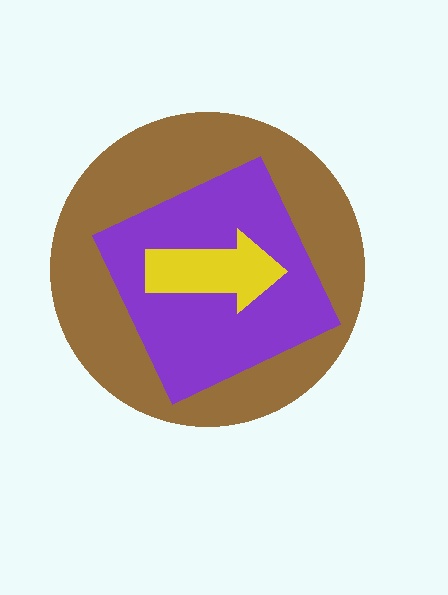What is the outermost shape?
The brown circle.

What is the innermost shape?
The yellow arrow.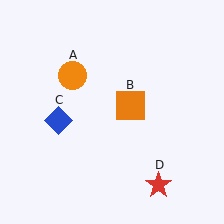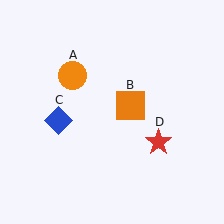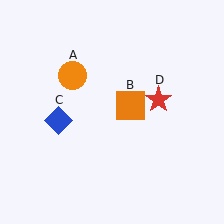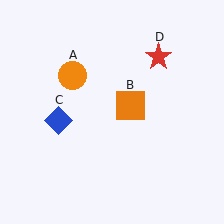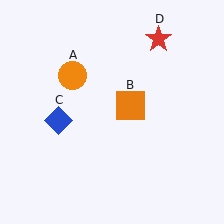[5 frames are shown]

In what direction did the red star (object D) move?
The red star (object D) moved up.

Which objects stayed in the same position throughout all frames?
Orange circle (object A) and orange square (object B) and blue diamond (object C) remained stationary.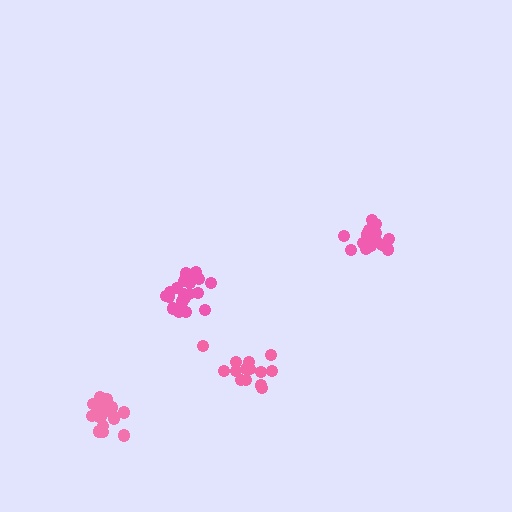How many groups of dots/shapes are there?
There are 4 groups.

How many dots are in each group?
Group 1: 15 dots, Group 2: 21 dots, Group 3: 17 dots, Group 4: 19 dots (72 total).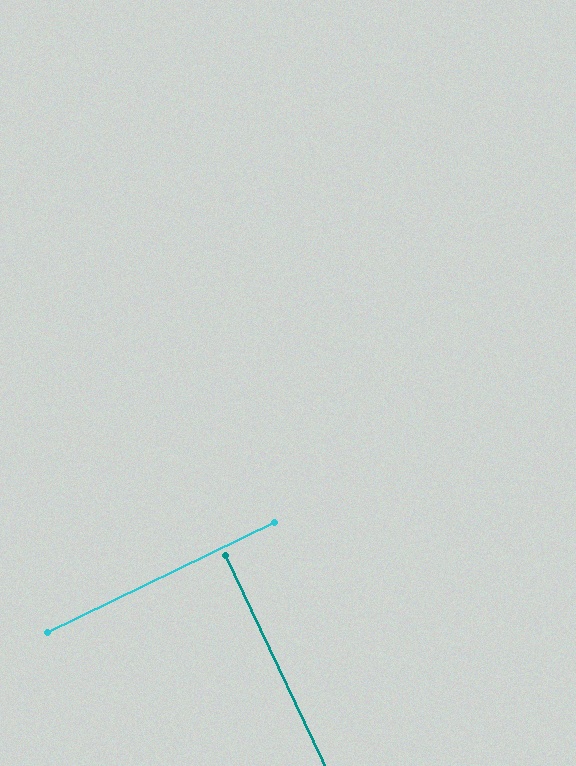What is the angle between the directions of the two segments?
Approximately 90 degrees.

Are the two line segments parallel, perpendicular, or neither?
Perpendicular — they meet at approximately 90°.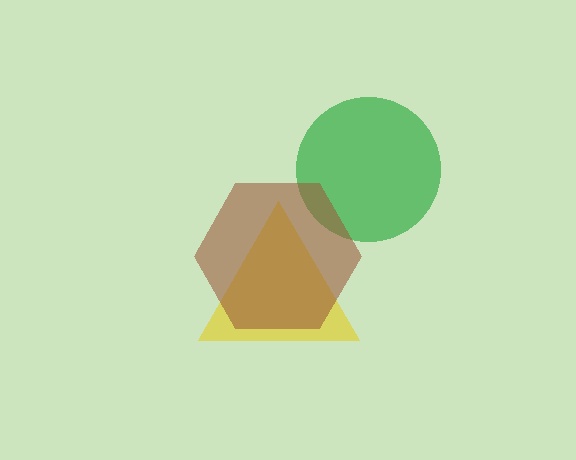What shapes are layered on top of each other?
The layered shapes are: a green circle, a yellow triangle, a brown hexagon.